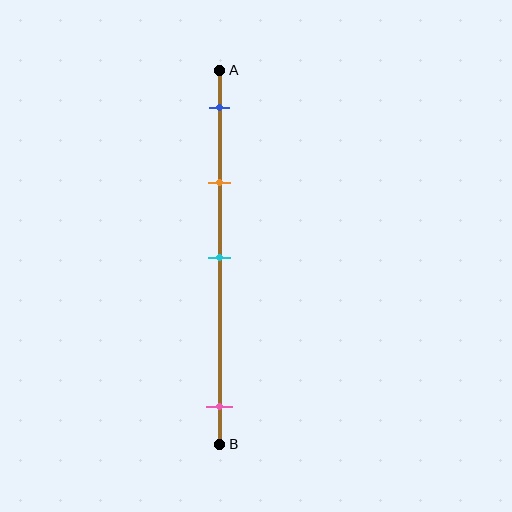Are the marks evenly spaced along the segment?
No, the marks are not evenly spaced.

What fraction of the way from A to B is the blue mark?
The blue mark is approximately 10% (0.1) of the way from A to B.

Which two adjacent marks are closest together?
The blue and orange marks are the closest adjacent pair.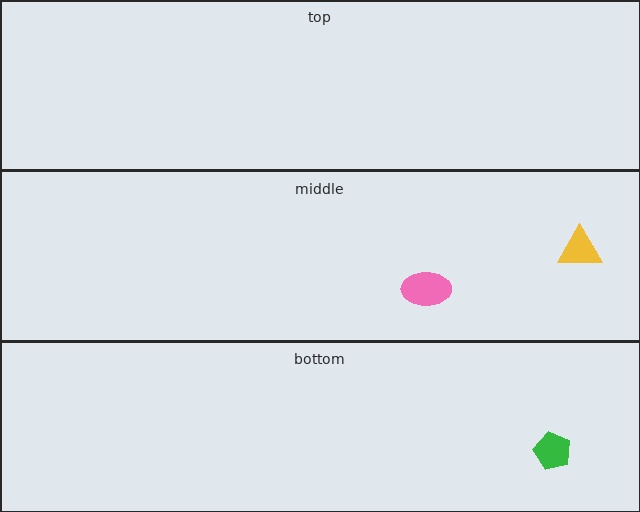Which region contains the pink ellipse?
The middle region.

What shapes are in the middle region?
The pink ellipse, the yellow triangle.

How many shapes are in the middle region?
2.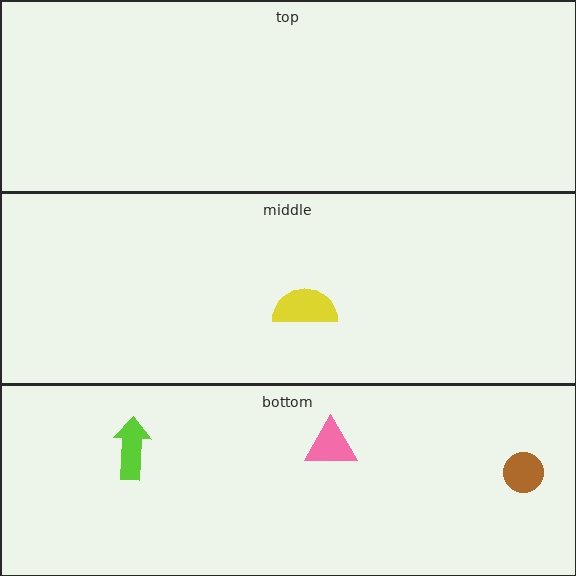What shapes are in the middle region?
The yellow semicircle.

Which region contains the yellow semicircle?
The middle region.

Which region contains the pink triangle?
The bottom region.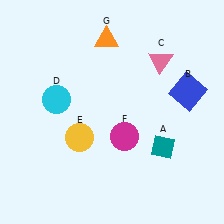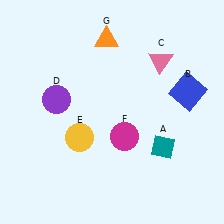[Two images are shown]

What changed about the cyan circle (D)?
In Image 1, D is cyan. In Image 2, it changed to purple.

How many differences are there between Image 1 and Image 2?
There is 1 difference between the two images.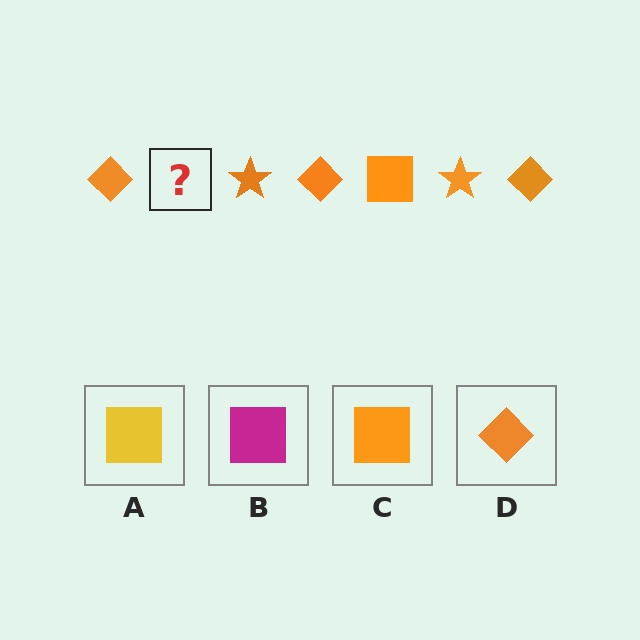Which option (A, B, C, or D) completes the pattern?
C.